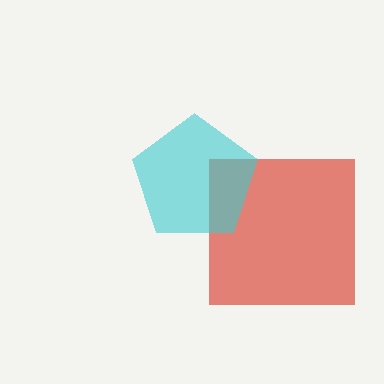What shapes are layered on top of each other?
The layered shapes are: a red square, a cyan pentagon.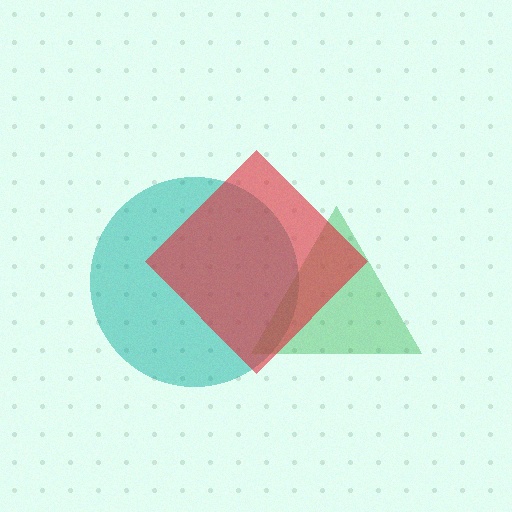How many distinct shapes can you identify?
There are 3 distinct shapes: a teal circle, a green triangle, a red diamond.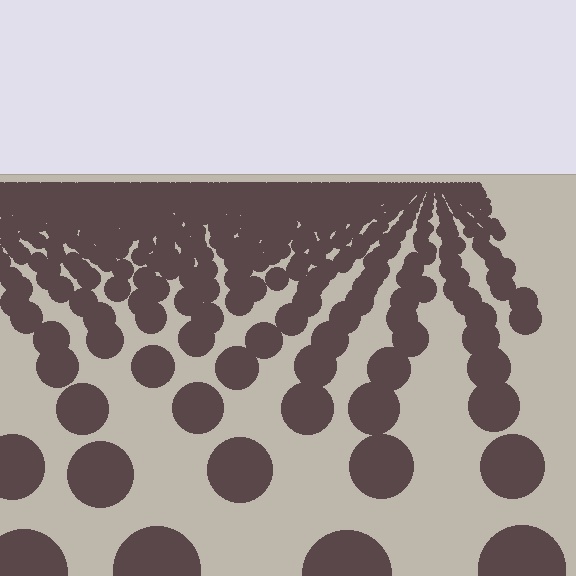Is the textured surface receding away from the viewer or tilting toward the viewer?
The surface is receding away from the viewer. Texture elements get smaller and denser toward the top.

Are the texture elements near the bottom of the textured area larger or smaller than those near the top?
Larger. Near the bottom, elements are closer to the viewer and appear at a bigger on-screen size.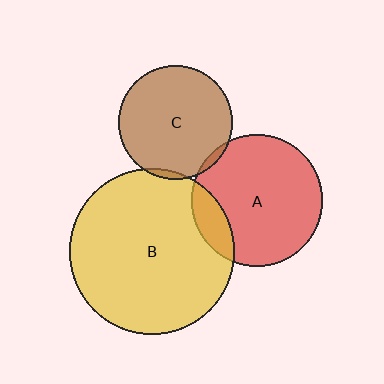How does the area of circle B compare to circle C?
Approximately 2.1 times.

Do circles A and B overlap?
Yes.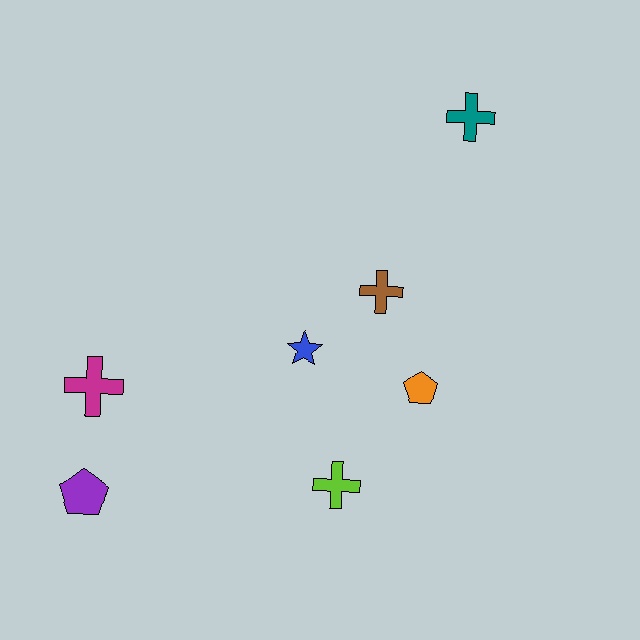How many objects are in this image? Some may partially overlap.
There are 7 objects.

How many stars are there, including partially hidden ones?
There is 1 star.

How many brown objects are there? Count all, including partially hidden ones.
There is 1 brown object.